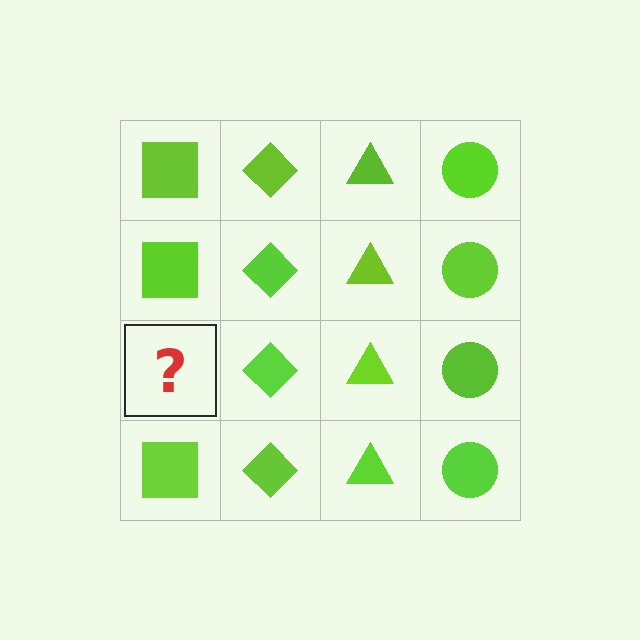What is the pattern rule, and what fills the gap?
The rule is that each column has a consistent shape. The gap should be filled with a lime square.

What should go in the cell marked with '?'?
The missing cell should contain a lime square.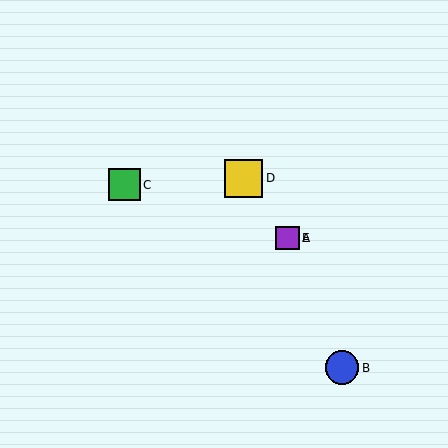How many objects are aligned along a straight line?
3 objects (A, D, E) are aligned along a straight line.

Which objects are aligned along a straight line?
Objects A, D, E are aligned along a straight line.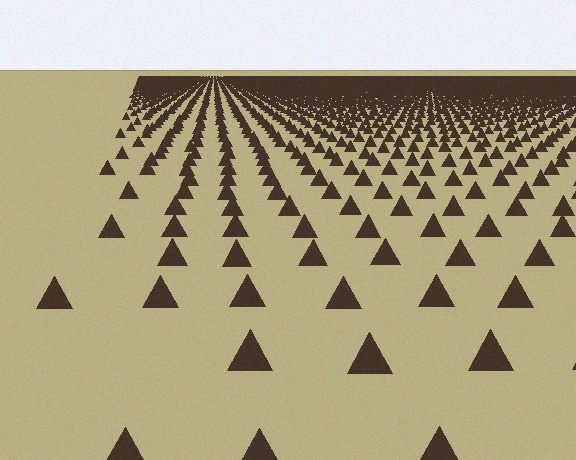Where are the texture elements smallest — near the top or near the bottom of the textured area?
Near the top.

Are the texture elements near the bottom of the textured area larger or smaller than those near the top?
Larger. Near the bottom, elements are closer to the viewer and appear at a bigger on-screen size.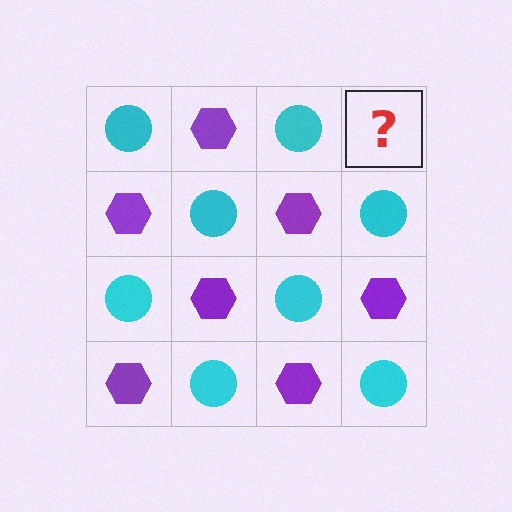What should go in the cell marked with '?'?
The missing cell should contain a purple hexagon.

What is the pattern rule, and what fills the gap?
The rule is that it alternates cyan circle and purple hexagon in a checkerboard pattern. The gap should be filled with a purple hexagon.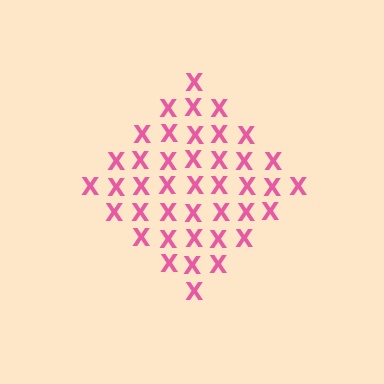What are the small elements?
The small elements are letter X's.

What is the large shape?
The large shape is a diamond.